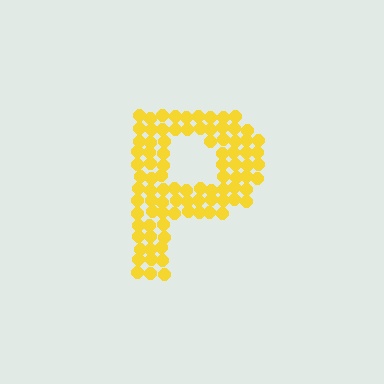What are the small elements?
The small elements are circles.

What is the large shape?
The large shape is the letter P.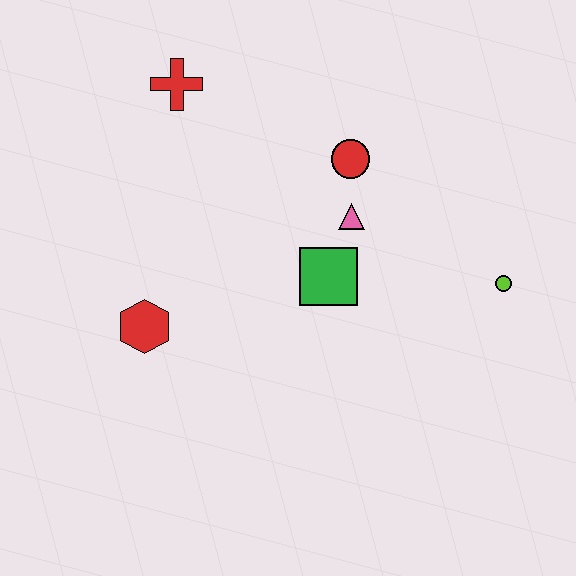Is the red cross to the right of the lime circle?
No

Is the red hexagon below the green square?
Yes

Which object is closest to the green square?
The pink triangle is closest to the green square.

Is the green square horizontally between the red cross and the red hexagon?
No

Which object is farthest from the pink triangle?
The red hexagon is farthest from the pink triangle.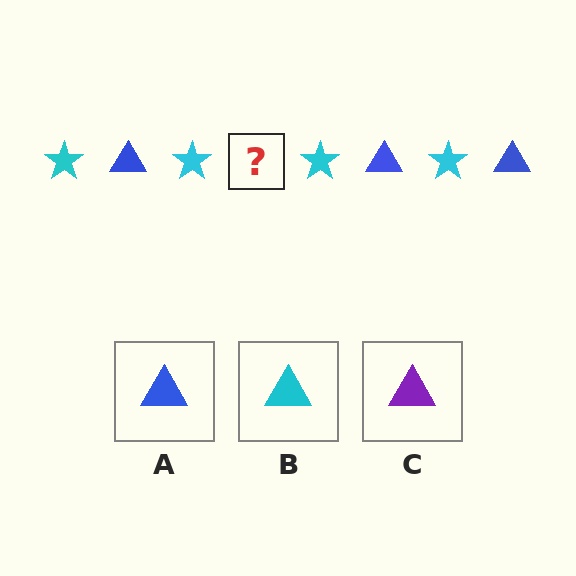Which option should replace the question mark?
Option A.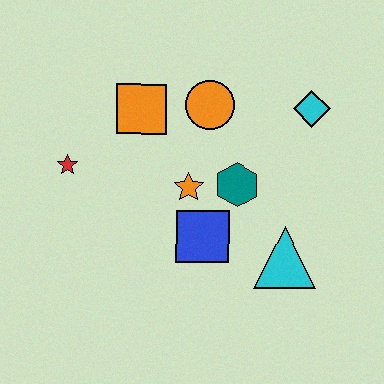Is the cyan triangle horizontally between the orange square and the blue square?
No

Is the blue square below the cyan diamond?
Yes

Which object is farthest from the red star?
The cyan diamond is farthest from the red star.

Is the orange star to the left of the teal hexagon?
Yes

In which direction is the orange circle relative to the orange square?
The orange circle is to the right of the orange square.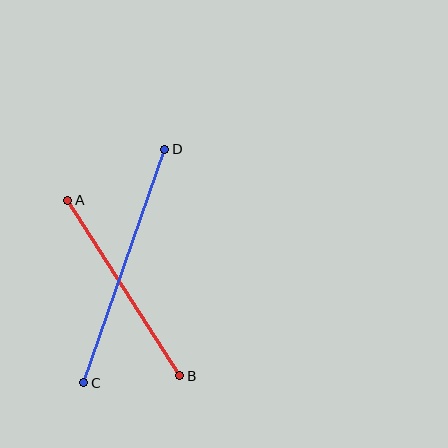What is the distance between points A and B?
The distance is approximately 208 pixels.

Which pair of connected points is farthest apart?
Points C and D are farthest apart.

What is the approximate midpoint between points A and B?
The midpoint is at approximately (124, 288) pixels.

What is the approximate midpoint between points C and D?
The midpoint is at approximately (124, 266) pixels.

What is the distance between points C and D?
The distance is approximately 247 pixels.